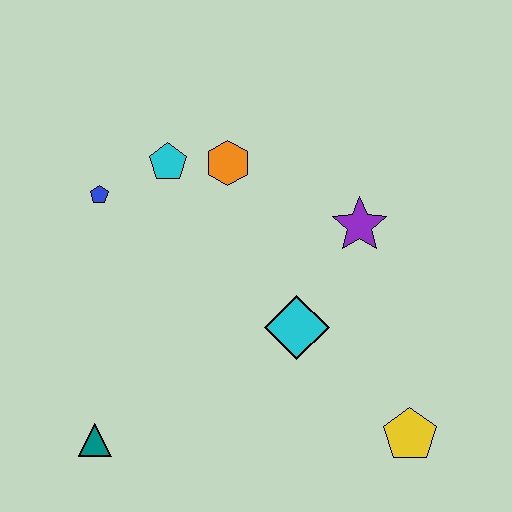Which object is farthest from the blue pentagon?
The yellow pentagon is farthest from the blue pentagon.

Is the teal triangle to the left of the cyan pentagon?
Yes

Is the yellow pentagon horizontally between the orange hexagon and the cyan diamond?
No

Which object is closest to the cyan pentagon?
The orange hexagon is closest to the cyan pentagon.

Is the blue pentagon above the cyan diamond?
Yes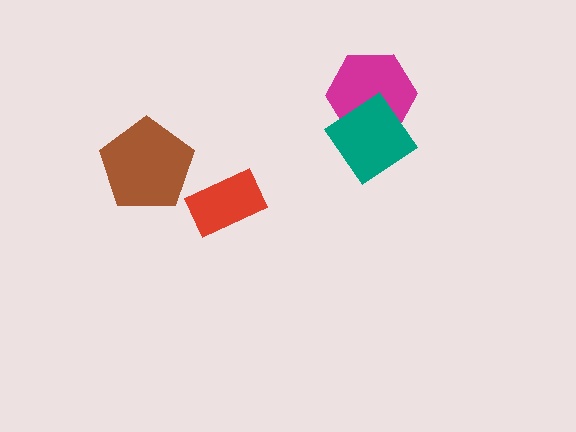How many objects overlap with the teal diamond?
1 object overlaps with the teal diamond.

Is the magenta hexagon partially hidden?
Yes, it is partially covered by another shape.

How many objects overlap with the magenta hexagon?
1 object overlaps with the magenta hexagon.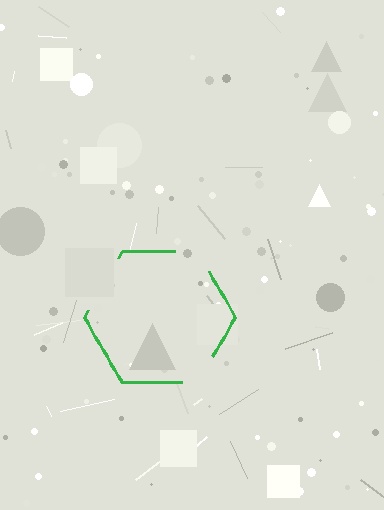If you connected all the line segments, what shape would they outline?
They would outline a hexagon.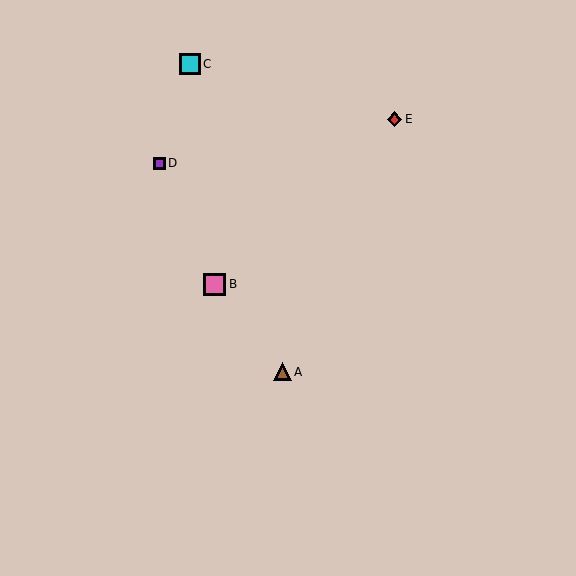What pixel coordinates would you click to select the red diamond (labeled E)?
Click at (395, 119) to select the red diamond E.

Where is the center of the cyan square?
The center of the cyan square is at (190, 64).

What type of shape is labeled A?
Shape A is a brown triangle.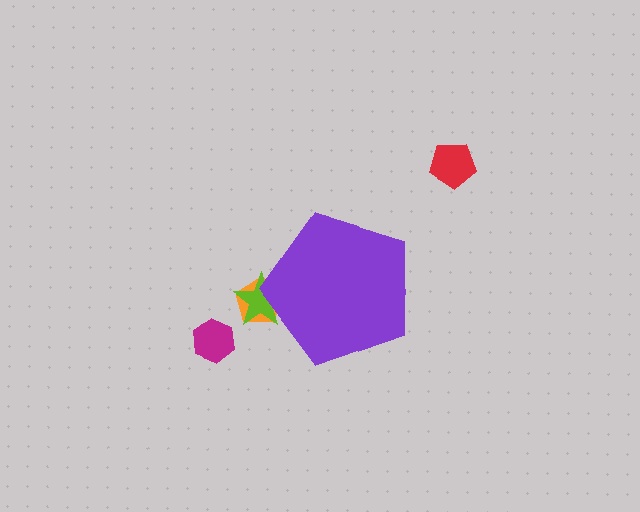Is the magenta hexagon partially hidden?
No, the magenta hexagon is fully visible.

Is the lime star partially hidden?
Yes, the lime star is partially hidden behind the purple pentagon.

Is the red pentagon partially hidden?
No, the red pentagon is fully visible.